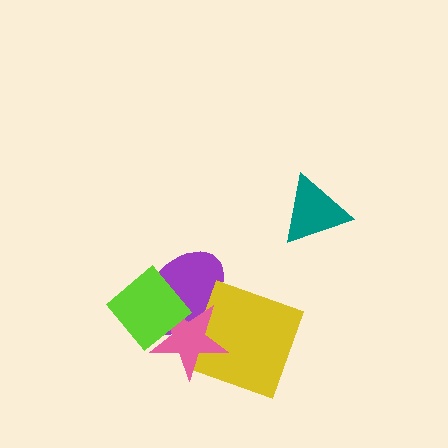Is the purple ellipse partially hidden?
Yes, it is partially covered by another shape.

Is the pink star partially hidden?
Yes, it is partially covered by another shape.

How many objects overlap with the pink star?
3 objects overlap with the pink star.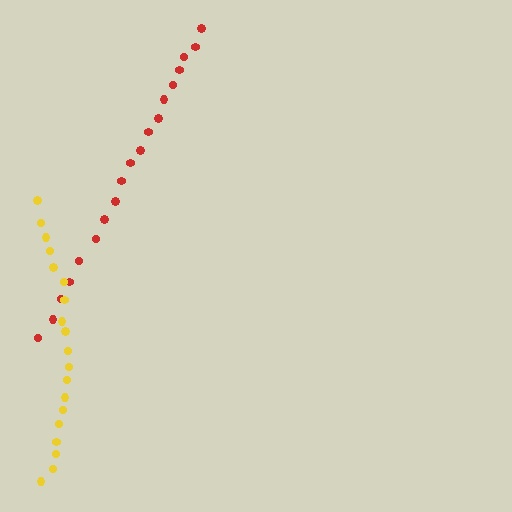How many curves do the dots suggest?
There are 2 distinct paths.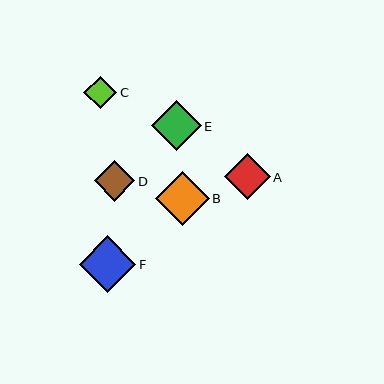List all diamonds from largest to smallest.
From largest to smallest: F, B, E, A, D, C.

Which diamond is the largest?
Diamond F is the largest with a size of approximately 57 pixels.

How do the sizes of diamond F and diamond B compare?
Diamond F and diamond B are approximately the same size.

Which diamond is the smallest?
Diamond C is the smallest with a size of approximately 33 pixels.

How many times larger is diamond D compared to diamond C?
Diamond D is approximately 1.2 times the size of diamond C.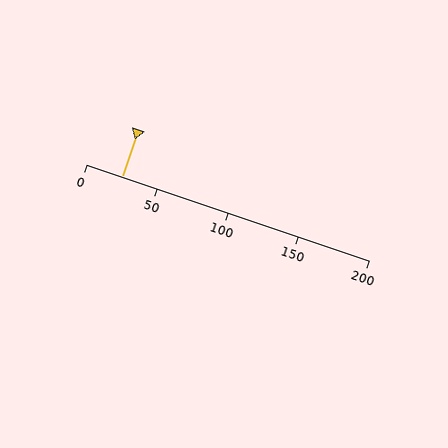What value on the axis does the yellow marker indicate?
The marker indicates approximately 25.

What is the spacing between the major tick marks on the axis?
The major ticks are spaced 50 apart.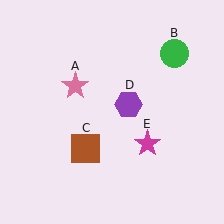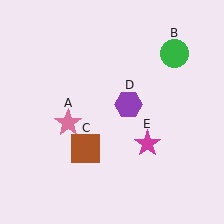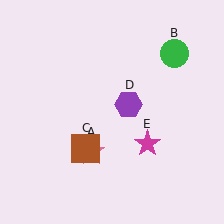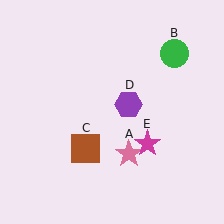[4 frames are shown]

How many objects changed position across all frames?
1 object changed position: pink star (object A).